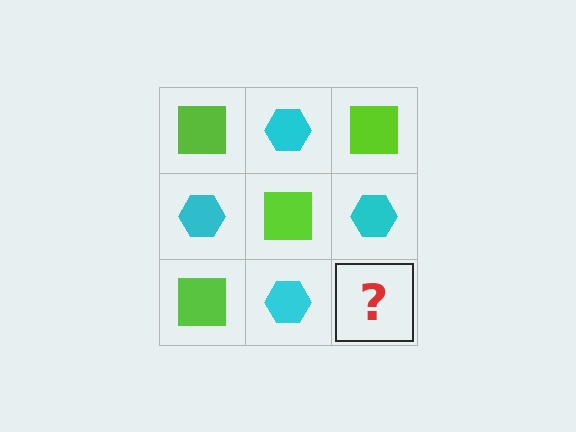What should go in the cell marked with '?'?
The missing cell should contain a lime square.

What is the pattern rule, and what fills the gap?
The rule is that it alternates lime square and cyan hexagon in a checkerboard pattern. The gap should be filled with a lime square.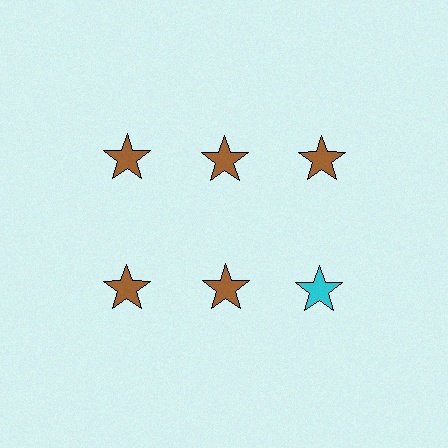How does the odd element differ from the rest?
It has a different color: cyan instead of brown.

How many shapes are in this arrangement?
There are 6 shapes arranged in a grid pattern.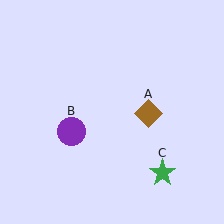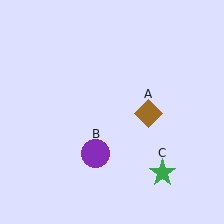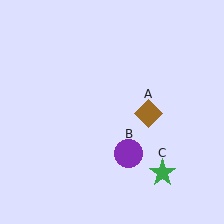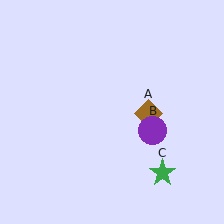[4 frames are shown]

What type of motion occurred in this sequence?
The purple circle (object B) rotated counterclockwise around the center of the scene.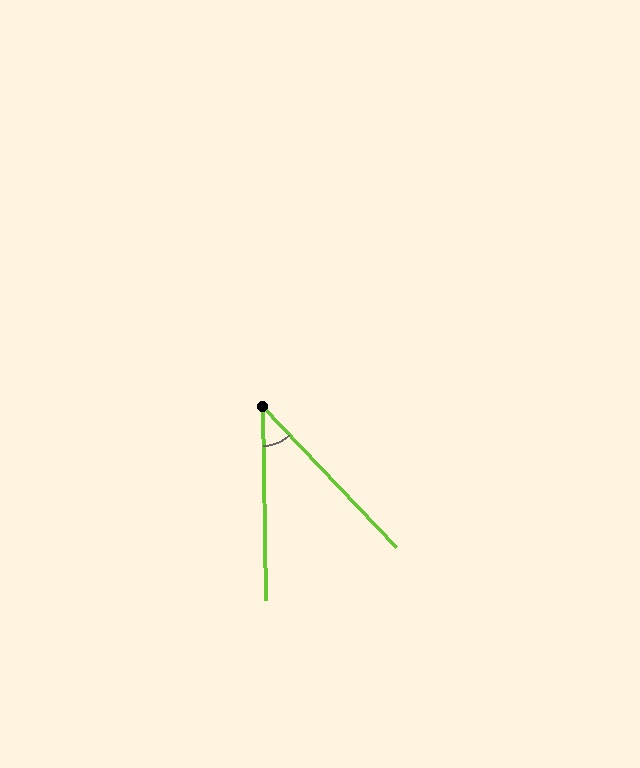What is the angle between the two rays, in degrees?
Approximately 43 degrees.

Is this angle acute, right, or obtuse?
It is acute.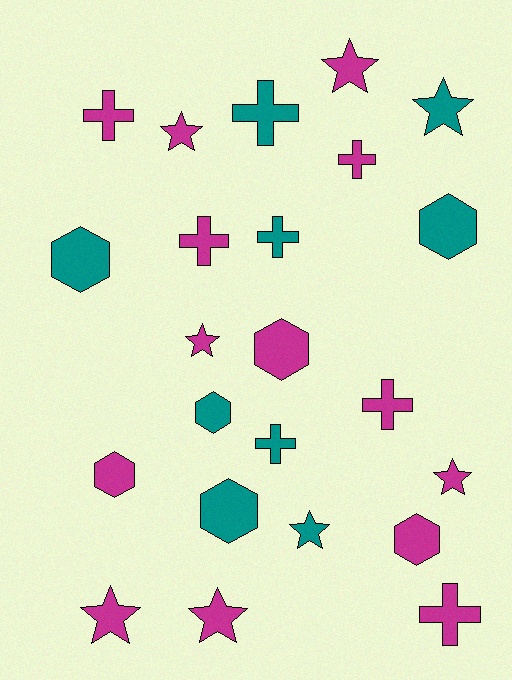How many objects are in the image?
There are 23 objects.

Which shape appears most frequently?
Cross, with 8 objects.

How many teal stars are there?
There are 2 teal stars.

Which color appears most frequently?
Magenta, with 14 objects.